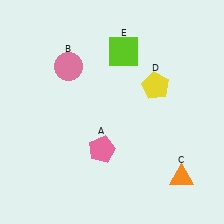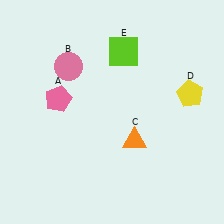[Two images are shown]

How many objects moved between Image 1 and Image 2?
3 objects moved between the two images.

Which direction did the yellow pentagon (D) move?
The yellow pentagon (D) moved right.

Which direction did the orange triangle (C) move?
The orange triangle (C) moved left.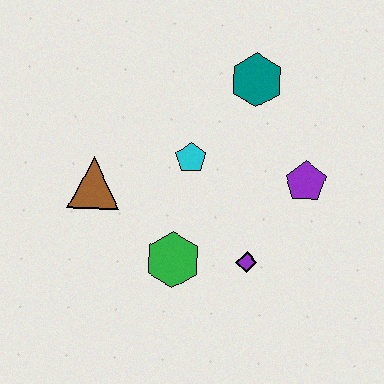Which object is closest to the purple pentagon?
The purple diamond is closest to the purple pentagon.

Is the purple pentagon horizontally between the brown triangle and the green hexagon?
No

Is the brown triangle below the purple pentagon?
Yes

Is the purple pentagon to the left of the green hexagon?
No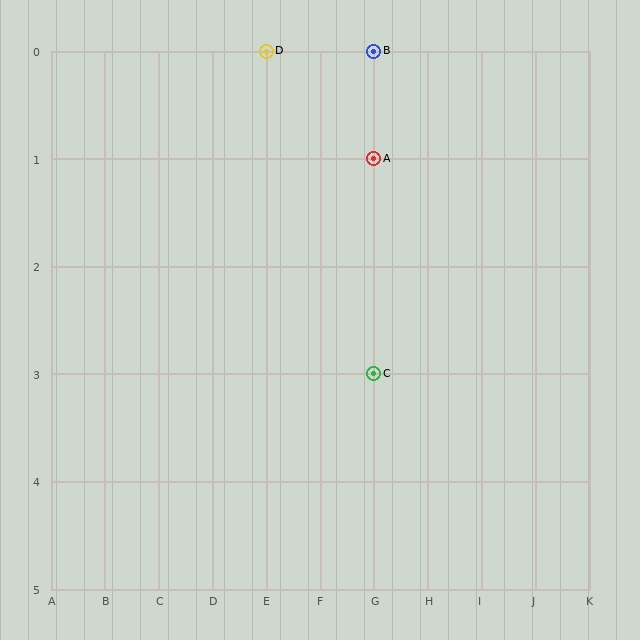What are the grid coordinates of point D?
Point D is at grid coordinates (E, 0).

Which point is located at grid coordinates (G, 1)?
Point A is at (G, 1).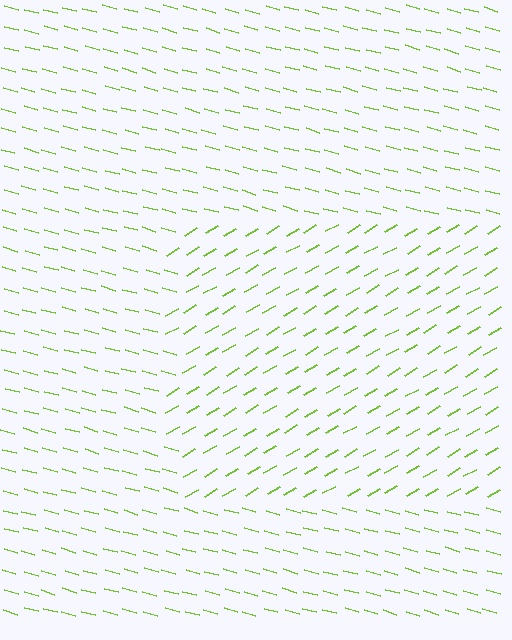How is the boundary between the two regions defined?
The boundary is defined purely by a change in line orientation (approximately 45 degrees difference). All lines are the same color and thickness.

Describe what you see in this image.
The image is filled with small lime line segments. A rectangle region in the image has lines oriented differently from the surrounding lines, creating a visible texture boundary.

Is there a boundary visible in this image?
Yes, there is a texture boundary formed by a change in line orientation.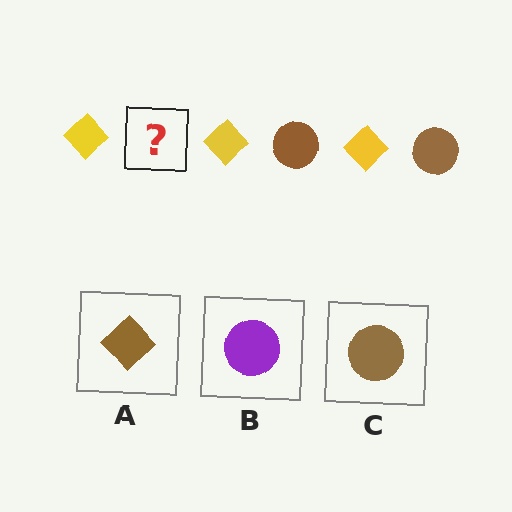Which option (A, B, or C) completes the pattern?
C.